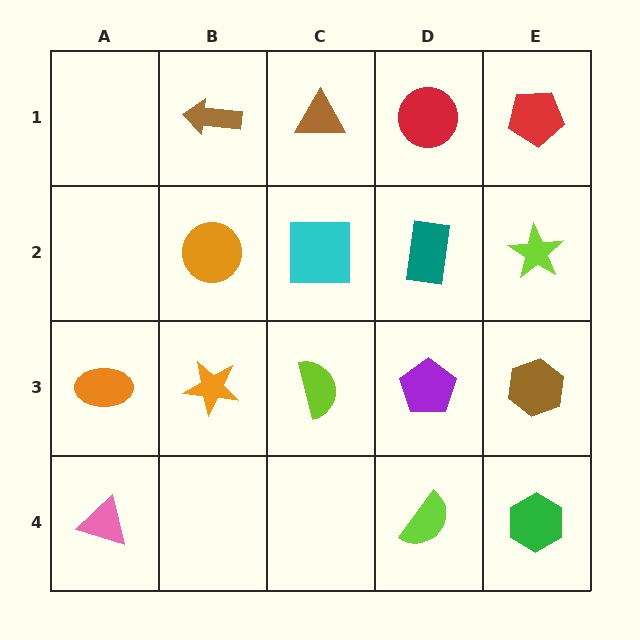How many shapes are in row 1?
4 shapes.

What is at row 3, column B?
An orange star.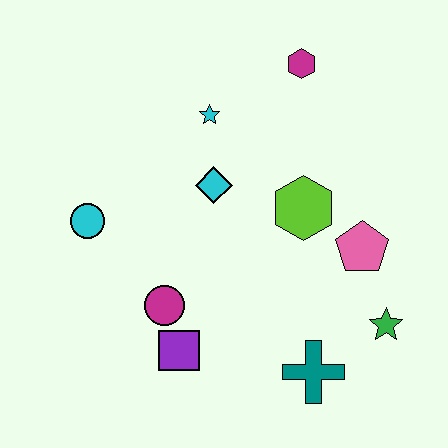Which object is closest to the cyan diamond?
The cyan star is closest to the cyan diamond.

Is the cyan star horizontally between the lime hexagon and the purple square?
Yes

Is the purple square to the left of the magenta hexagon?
Yes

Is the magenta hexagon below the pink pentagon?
No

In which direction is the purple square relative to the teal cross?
The purple square is to the left of the teal cross.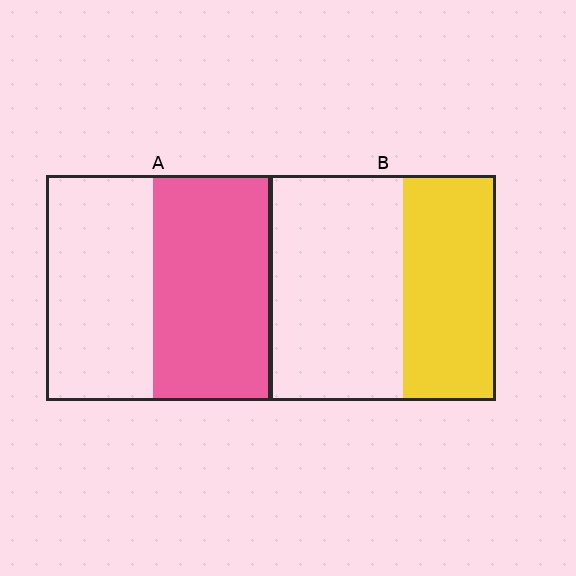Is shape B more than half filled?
No.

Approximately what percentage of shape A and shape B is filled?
A is approximately 50% and B is approximately 40%.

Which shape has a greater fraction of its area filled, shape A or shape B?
Shape A.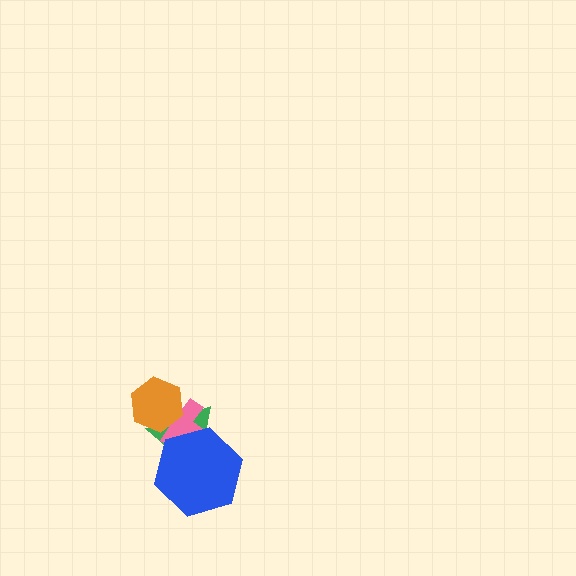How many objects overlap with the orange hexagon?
2 objects overlap with the orange hexagon.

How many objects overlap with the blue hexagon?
2 objects overlap with the blue hexagon.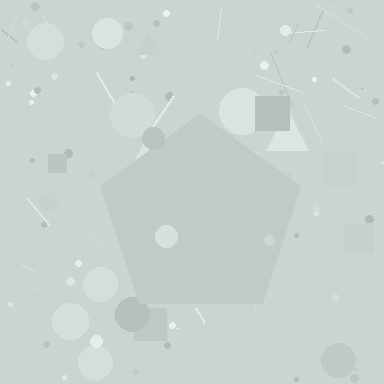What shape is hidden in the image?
A pentagon is hidden in the image.